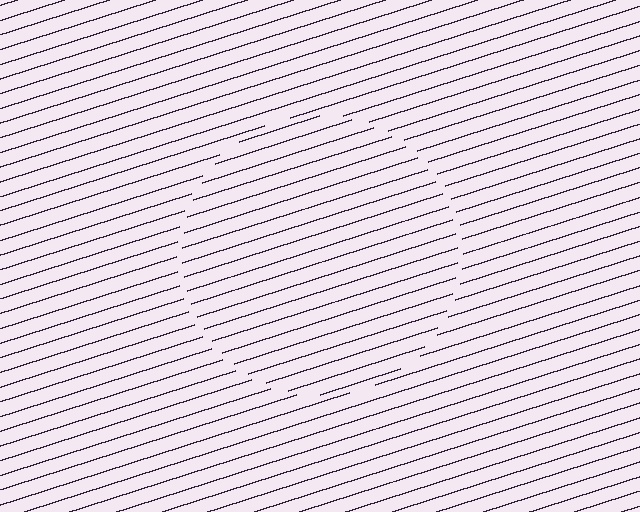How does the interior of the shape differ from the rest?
The interior of the shape contains the same grating, shifted by half a period — the contour is defined by the phase discontinuity where line-ends from the inner and outer gratings abut.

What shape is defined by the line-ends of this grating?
An illusory circle. The interior of the shape contains the same grating, shifted by half a period — the contour is defined by the phase discontinuity where line-ends from the inner and outer gratings abut.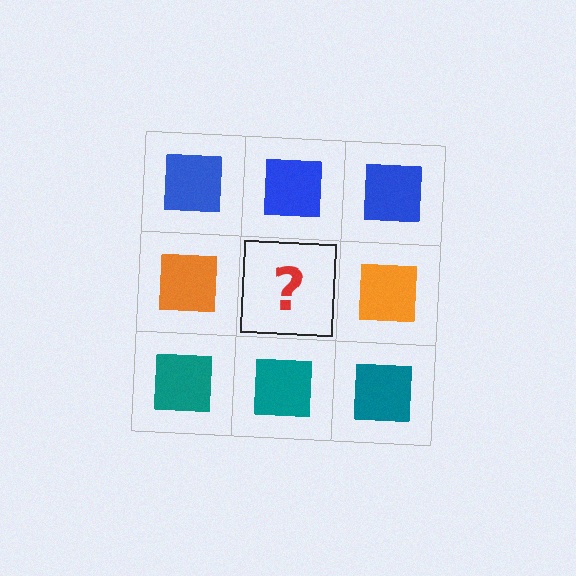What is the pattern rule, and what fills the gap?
The rule is that each row has a consistent color. The gap should be filled with an orange square.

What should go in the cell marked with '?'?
The missing cell should contain an orange square.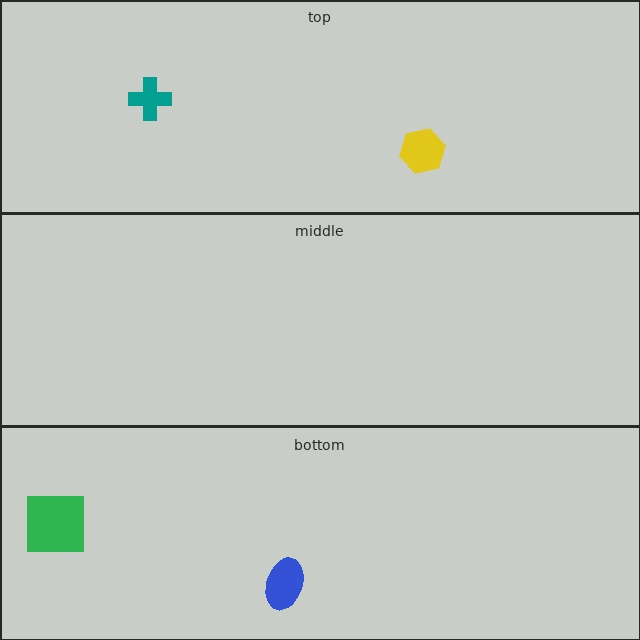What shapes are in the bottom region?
The green square, the blue ellipse.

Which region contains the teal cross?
The top region.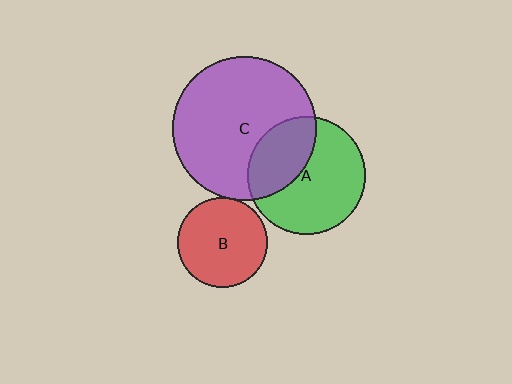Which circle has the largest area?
Circle C (purple).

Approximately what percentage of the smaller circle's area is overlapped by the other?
Approximately 5%.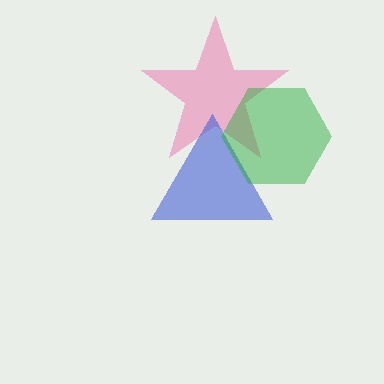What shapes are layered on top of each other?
The layered shapes are: a pink star, a blue triangle, a green hexagon.